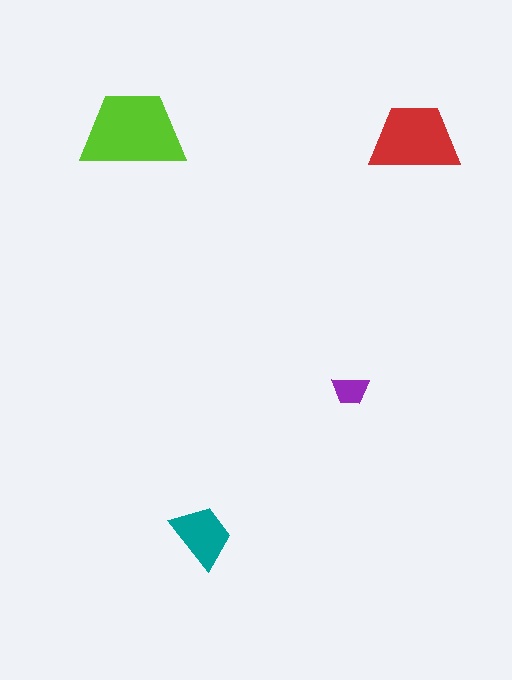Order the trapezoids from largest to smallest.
the lime one, the red one, the teal one, the purple one.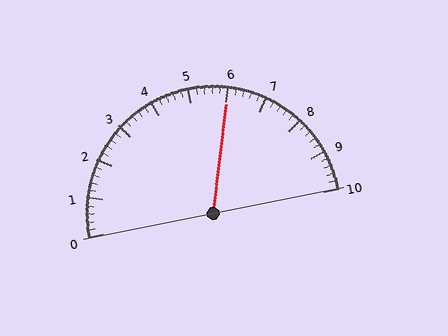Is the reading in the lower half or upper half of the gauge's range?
The reading is in the upper half of the range (0 to 10).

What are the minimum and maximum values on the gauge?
The gauge ranges from 0 to 10.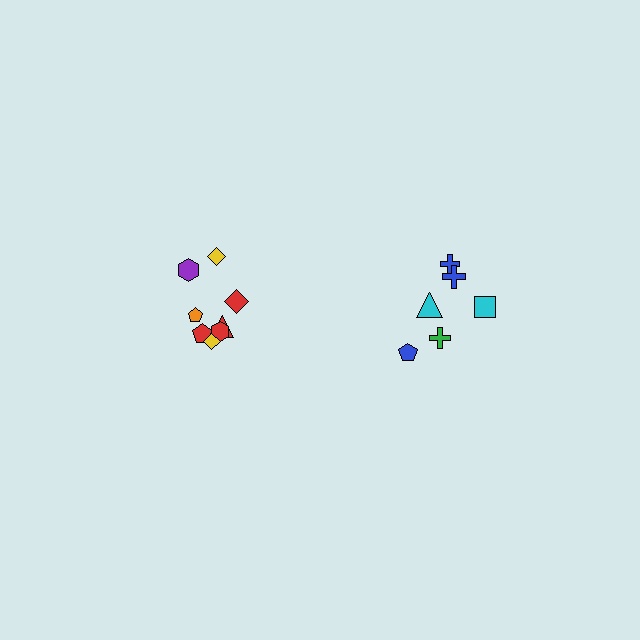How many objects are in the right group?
There are 6 objects.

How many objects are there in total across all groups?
There are 14 objects.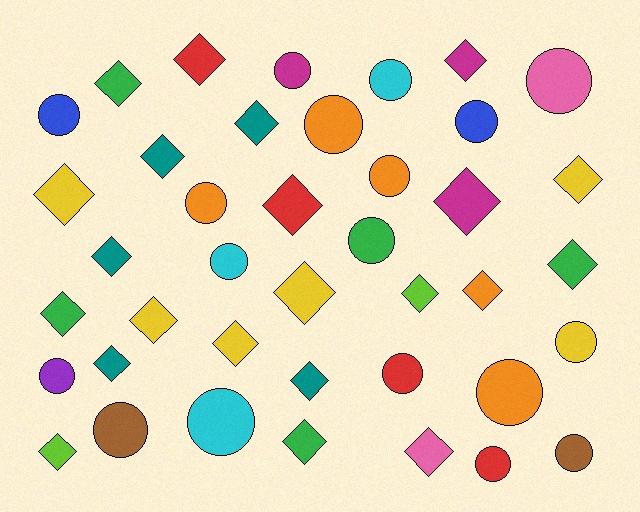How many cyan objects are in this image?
There are 3 cyan objects.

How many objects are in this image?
There are 40 objects.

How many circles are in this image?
There are 18 circles.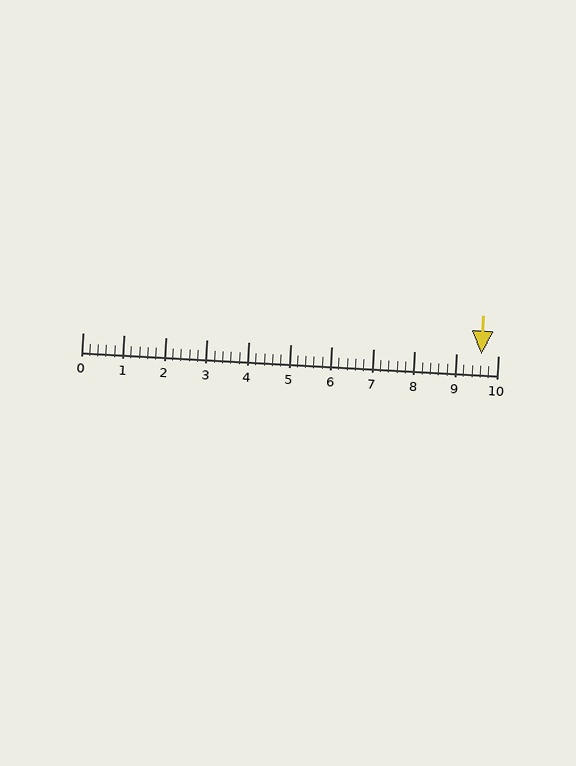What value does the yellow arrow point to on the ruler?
The yellow arrow points to approximately 9.6.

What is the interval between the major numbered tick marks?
The major tick marks are spaced 1 units apart.